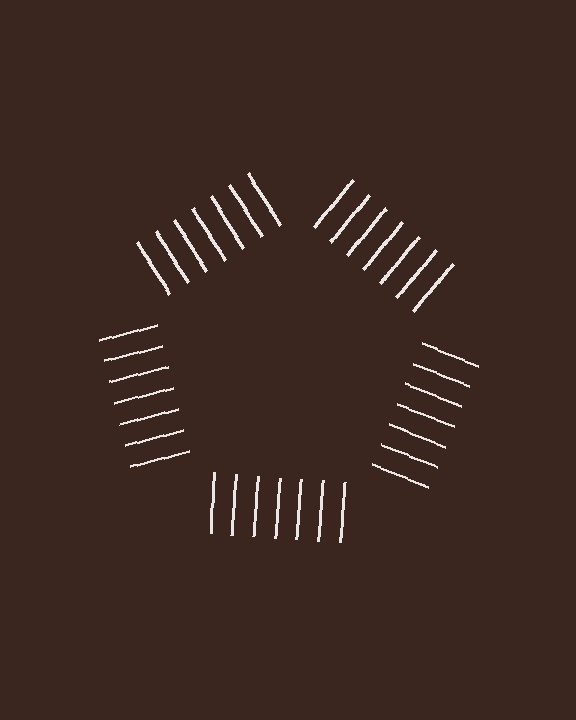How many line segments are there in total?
35 — 7 along each of the 5 edges.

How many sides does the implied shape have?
5 sides — the line-ends trace a pentagon.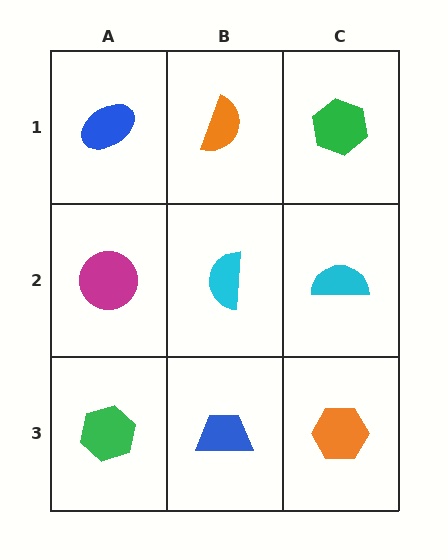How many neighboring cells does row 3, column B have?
3.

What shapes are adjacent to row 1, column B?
A cyan semicircle (row 2, column B), a blue ellipse (row 1, column A), a green hexagon (row 1, column C).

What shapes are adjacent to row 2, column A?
A blue ellipse (row 1, column A), a green hexagon (row 3, column A), a cyan semicircle (row 2, column B).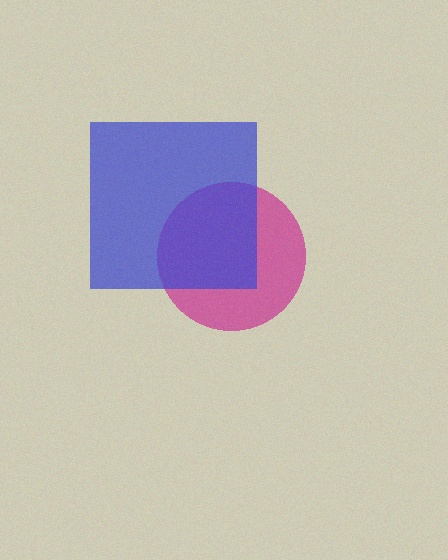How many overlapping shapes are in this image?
There are 2 overlapping shapes in the image.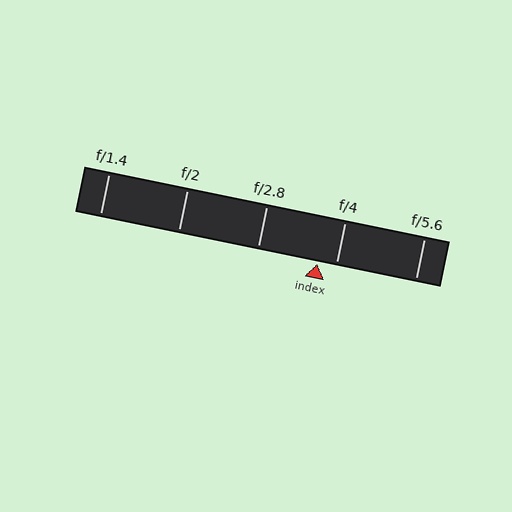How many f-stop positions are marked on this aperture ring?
There are 5 f-stop positions marked.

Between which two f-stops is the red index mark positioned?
The index mark is between f/2.8 and f/4.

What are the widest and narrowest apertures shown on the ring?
The widest aperture shown is f/1.4 and the narrowest is f/5.6.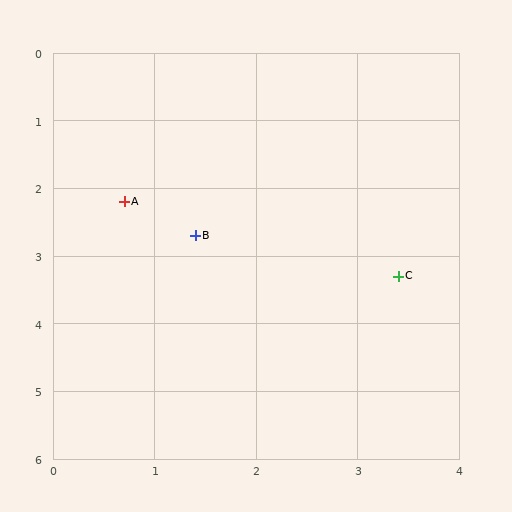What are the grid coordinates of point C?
Point C is at approximately (3.4, 3.3).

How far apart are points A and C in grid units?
Points A and C are about 2.9 grid units apart.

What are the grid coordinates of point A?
Point A is at approximately (0.7, 2.2).